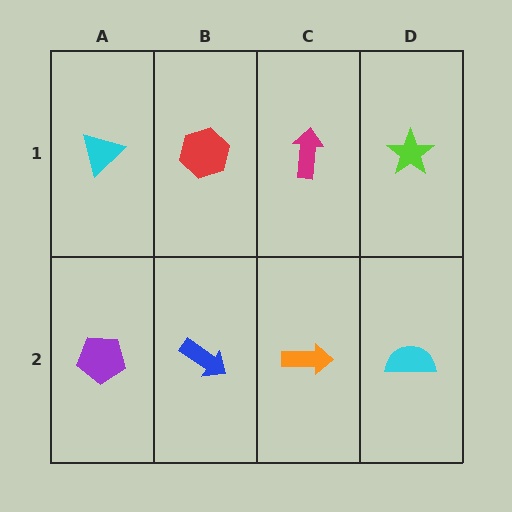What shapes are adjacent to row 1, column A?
A purple pentagon (row 2, column A), a red hexagon (row 1, column B).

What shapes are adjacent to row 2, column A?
A cyan triangle (row 1, column A), a blue arrow (row 2, column B).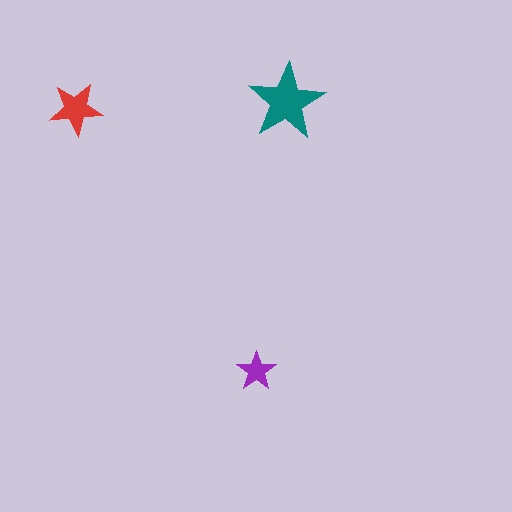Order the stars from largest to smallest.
the teal one, the red one, the purple one.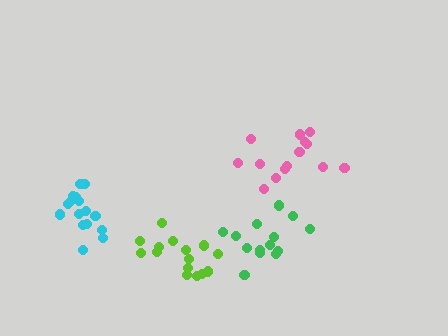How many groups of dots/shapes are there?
There are 4 groups.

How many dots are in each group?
Group 1: 14 dots, Group 2: 16 dots, Group 3: 15 dots, Group 4: 14 dots (59 total).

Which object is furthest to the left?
The cyan cluster is leftmost.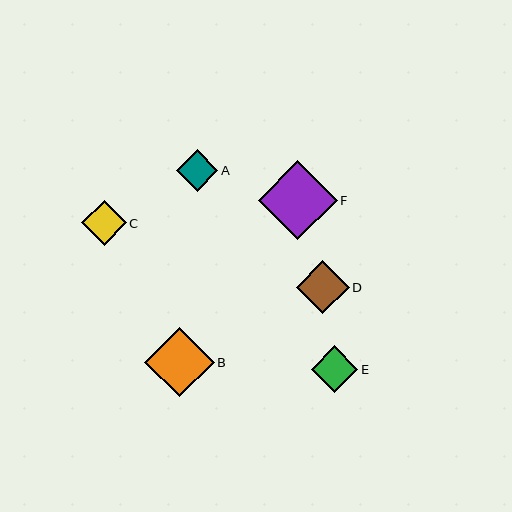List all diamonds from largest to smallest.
From largest to smallest: F, B, D, E, C, A.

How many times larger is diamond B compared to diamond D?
Diamond B is approximately 1.3 times the size of diamond D.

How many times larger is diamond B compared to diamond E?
Diamond B is approximately 1.5 times the size of diamond E.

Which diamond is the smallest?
Diamond A is the smallest with a size of approximately 42 pixels.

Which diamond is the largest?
Diamond F is the largest with a size of approximately 79 pixels.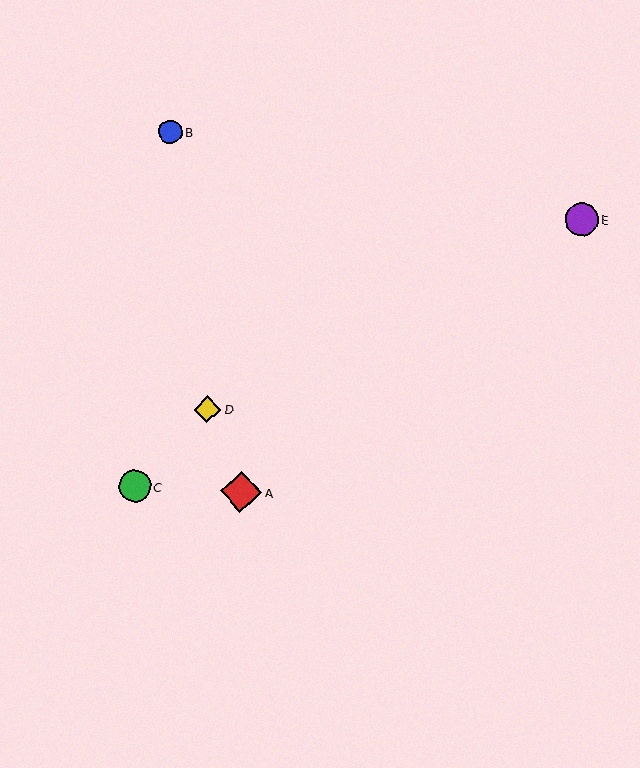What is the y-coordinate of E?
Object E is at y≈219.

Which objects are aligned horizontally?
Objects A, C are aligned horizontally.